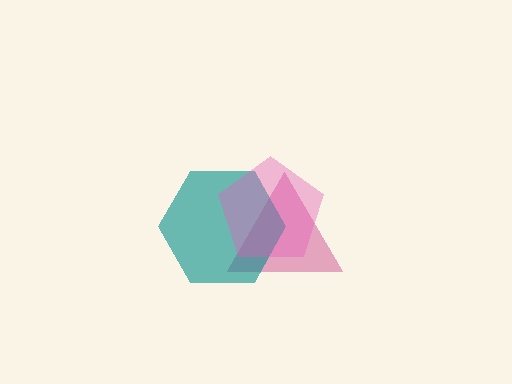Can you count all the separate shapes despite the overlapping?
Yes, there are 3 separate shapes.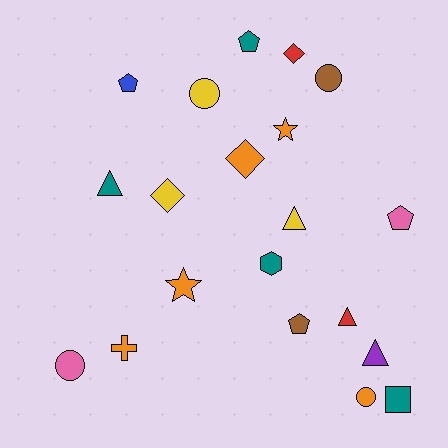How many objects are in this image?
There are 20 objects.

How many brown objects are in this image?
There are 2 brown objects.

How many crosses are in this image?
There is 1 cross.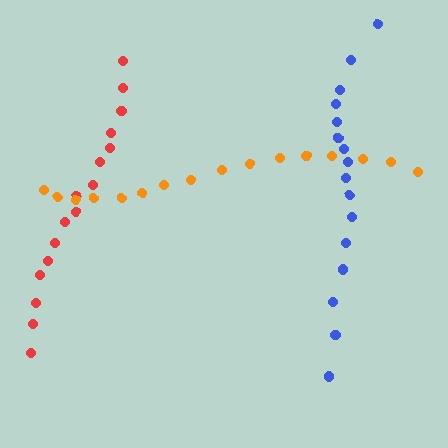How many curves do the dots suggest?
There are 3 distinct paths.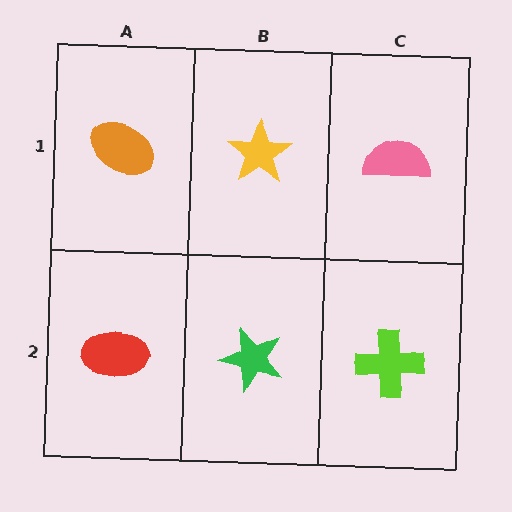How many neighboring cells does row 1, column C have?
2.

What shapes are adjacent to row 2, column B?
A yellow star (row 1, column B), a red ellipse (row 2, column A), a lime cross (row 2, column C).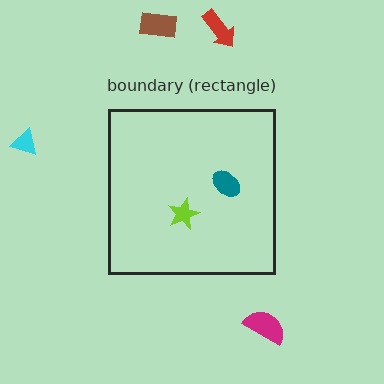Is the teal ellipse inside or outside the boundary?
Inside.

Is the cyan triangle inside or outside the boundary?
Outside.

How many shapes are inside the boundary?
2 inside, 4 outside.